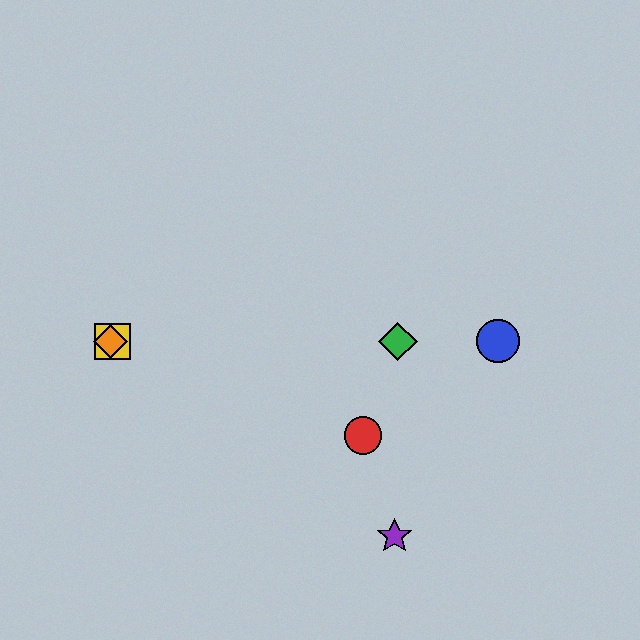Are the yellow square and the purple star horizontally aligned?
No, the yellow square is at y≈341 and the purple star is at y≈536.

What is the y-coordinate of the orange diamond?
The orange diamond is at y≈341.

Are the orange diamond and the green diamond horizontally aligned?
Yes, both are at y≈341.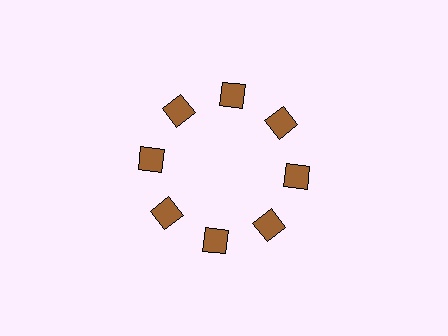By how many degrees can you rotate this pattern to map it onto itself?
The pattern maps onto itself every 45 degrees of rotation.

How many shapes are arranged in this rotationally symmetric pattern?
There are 8 shapes, arranged in 8 groups of 1.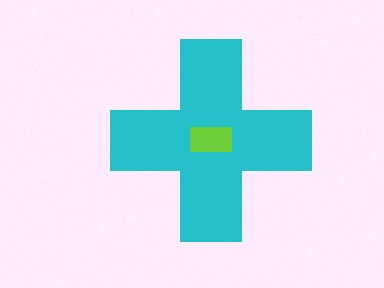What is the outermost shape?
The cyan cross.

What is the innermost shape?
The lime rectangle.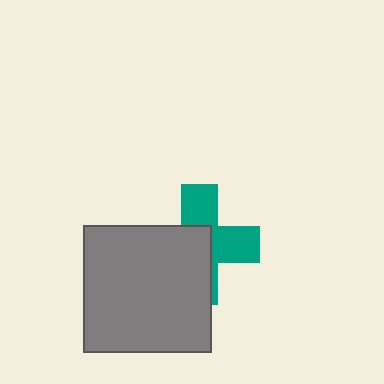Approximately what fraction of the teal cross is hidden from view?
Roughly 53% of the teal cross is hidden behind the gray square.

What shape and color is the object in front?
The object in front is a gray square.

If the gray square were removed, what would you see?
You would see the complete teal cross.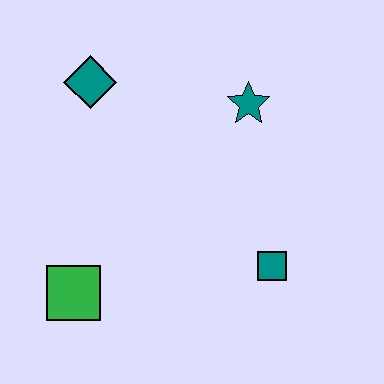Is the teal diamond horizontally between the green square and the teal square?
Yes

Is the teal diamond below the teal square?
No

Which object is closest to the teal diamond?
The teal star is closest to the teal diamond.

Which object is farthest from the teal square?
The teal diamond is farthest from the teal square.